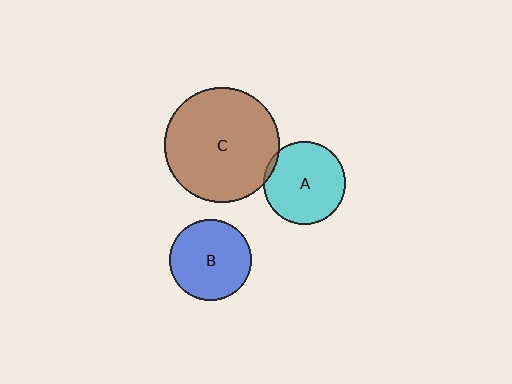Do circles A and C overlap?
Yes.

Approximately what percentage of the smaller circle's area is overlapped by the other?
Approximately 5%.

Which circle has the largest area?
Circle C (brown).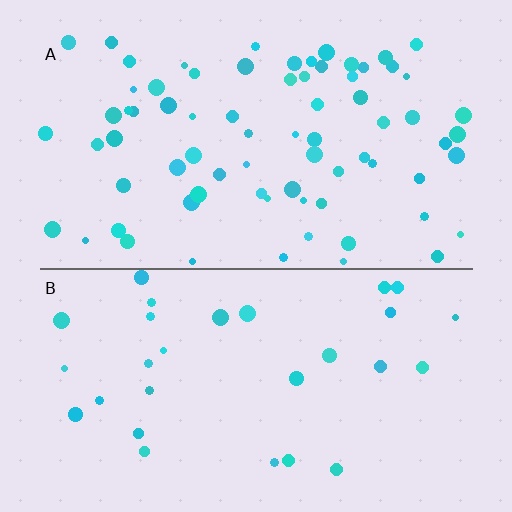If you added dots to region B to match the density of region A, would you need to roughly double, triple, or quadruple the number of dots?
Approximately triple.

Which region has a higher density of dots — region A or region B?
A (the top).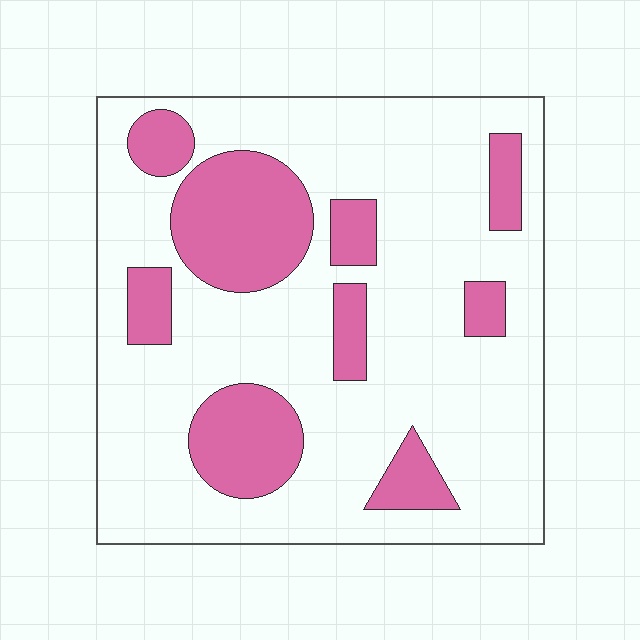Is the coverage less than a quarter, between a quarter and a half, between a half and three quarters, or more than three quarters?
Less than a quarter.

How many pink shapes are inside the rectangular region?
9.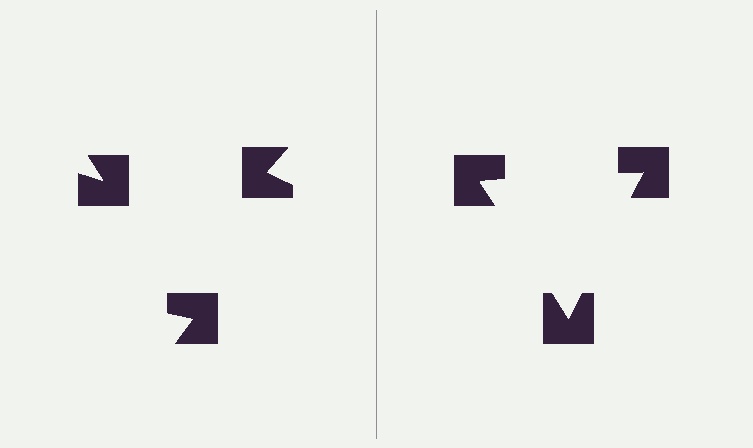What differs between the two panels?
The notched squares are positioned identically on both sides; only the wedge orientations differ. On the right they align to a triangle; on the left they are misaligned.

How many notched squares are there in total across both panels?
6 — 3 on each side.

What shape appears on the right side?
An illusory triangle.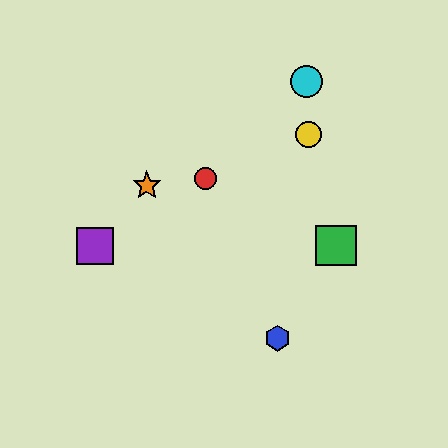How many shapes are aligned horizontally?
2 shapes (the green square, the purple square) are aligned horizontally.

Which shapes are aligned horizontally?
The green square, the purple square are aligned horizontally.